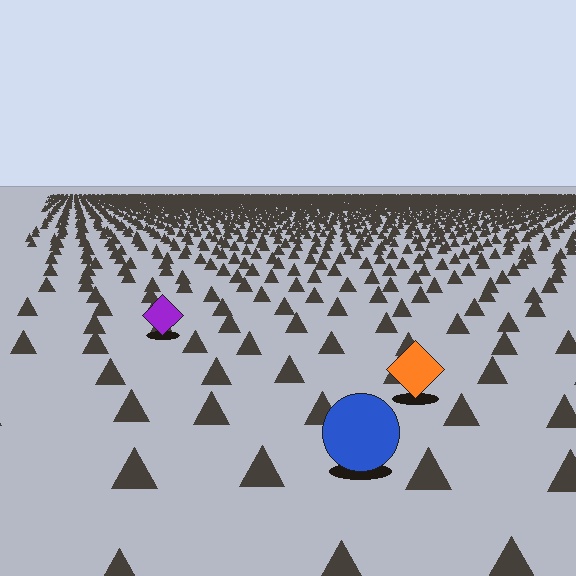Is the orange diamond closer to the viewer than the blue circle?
No. The blue circle is closer — you can tell from the texture gradient: the ground texture is coarser near it.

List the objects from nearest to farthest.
From nearest to farthest: the blue circle, the orange diamond, the purple diamond.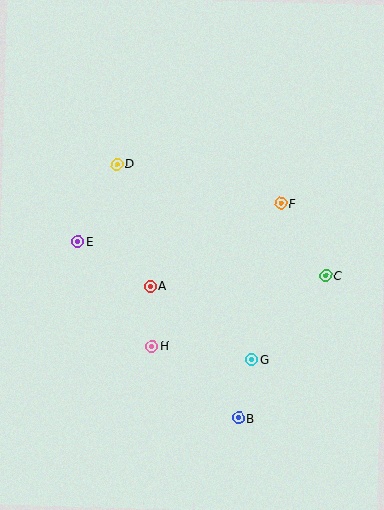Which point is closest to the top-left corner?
Point D is closest to the top-left corner.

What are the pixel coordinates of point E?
Point E is at (78, 241).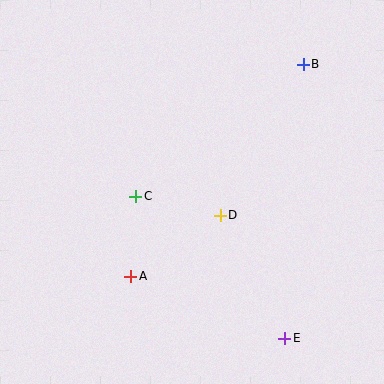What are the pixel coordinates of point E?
Point E is at (285, 338).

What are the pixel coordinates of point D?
Point D is at (220, 215).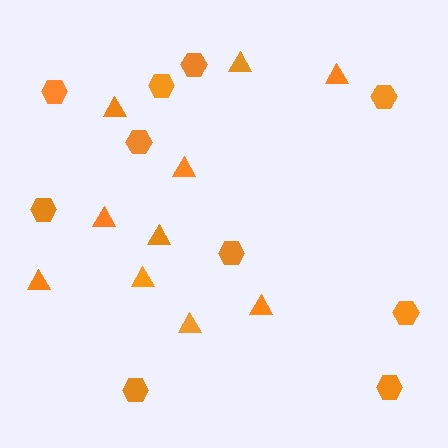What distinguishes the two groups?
There are 2 groups: one group of hexagons (10) and one group of triangles (10).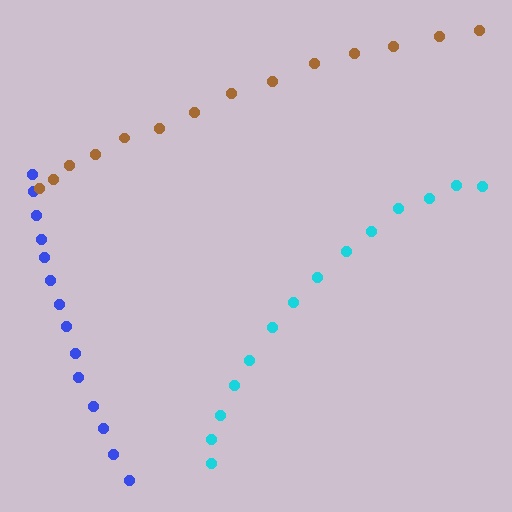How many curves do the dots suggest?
There are 3 distinct paths.